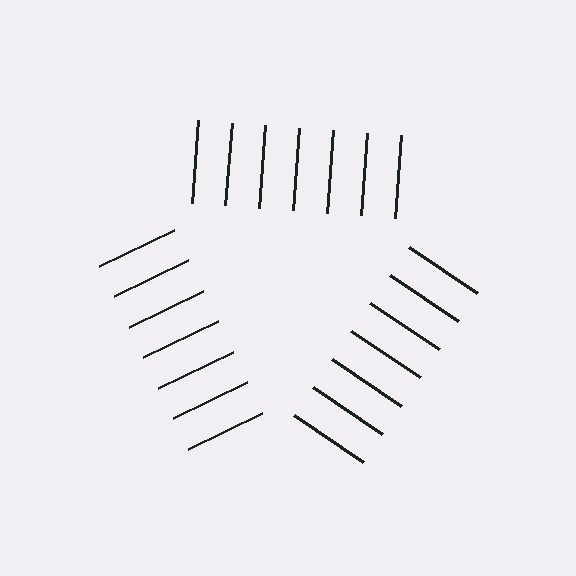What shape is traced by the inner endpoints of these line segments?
An illusory triangle — the line segments terminate on its edges but no continuous stroke is drawn.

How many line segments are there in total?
21 — 7 along each of the 3 edges.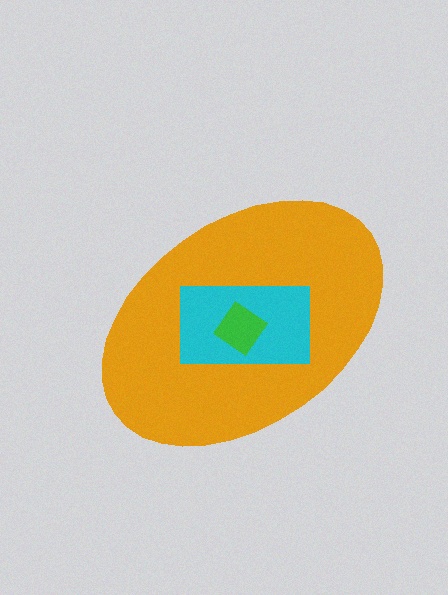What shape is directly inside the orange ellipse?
The cyan rectangle.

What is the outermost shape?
The orange ellipse.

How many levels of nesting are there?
3.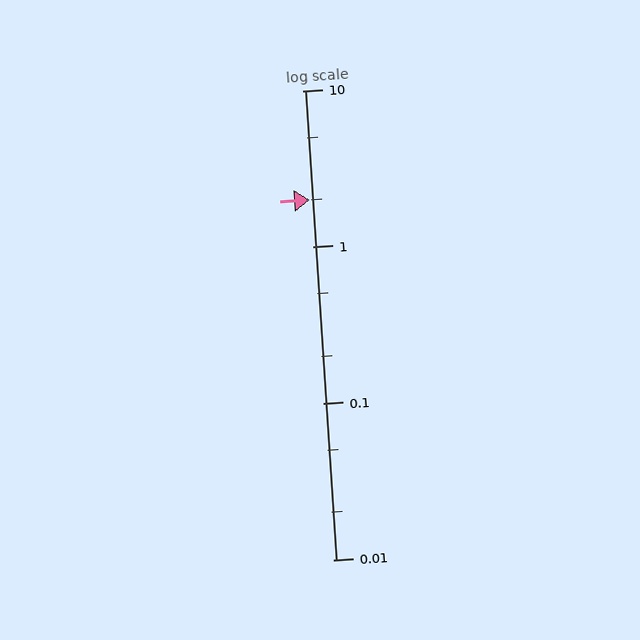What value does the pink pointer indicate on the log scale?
The pointer indicates approximately 2.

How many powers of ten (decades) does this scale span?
The scale spans 3 decades, from 0.01 to 10.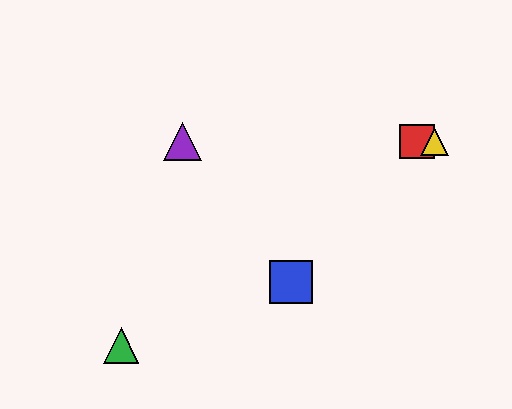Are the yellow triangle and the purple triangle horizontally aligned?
Yes, both are at y≈142.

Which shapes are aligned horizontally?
The red square, the yellow triangle, the purple triangle are aligned horizontally.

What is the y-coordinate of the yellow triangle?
The yellow triangle is at y≈142.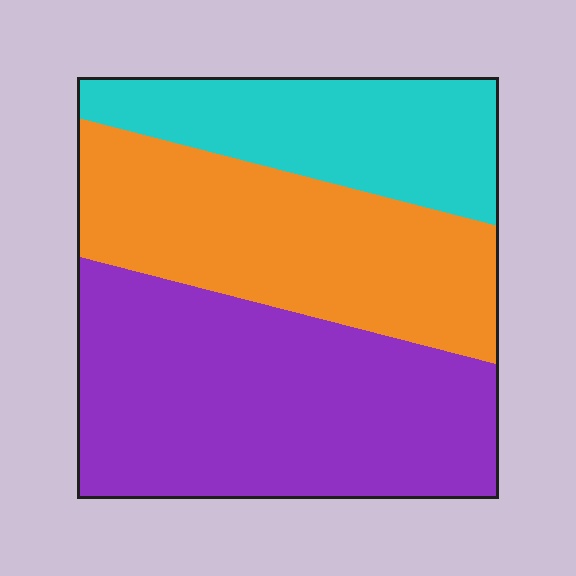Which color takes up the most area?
Purple, at roughly 45%.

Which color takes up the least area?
Cyan, at roughly 25%.